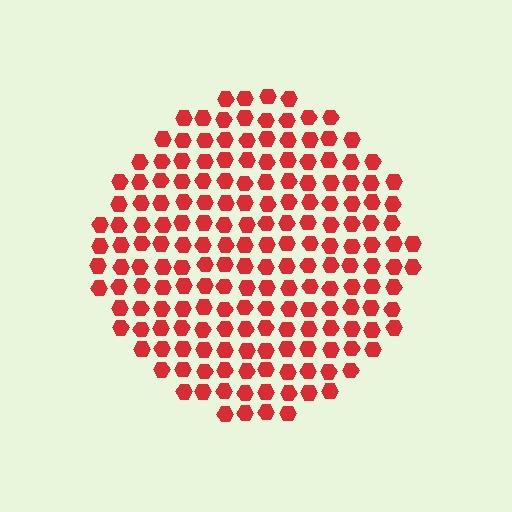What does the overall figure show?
The overall figure shows a circle.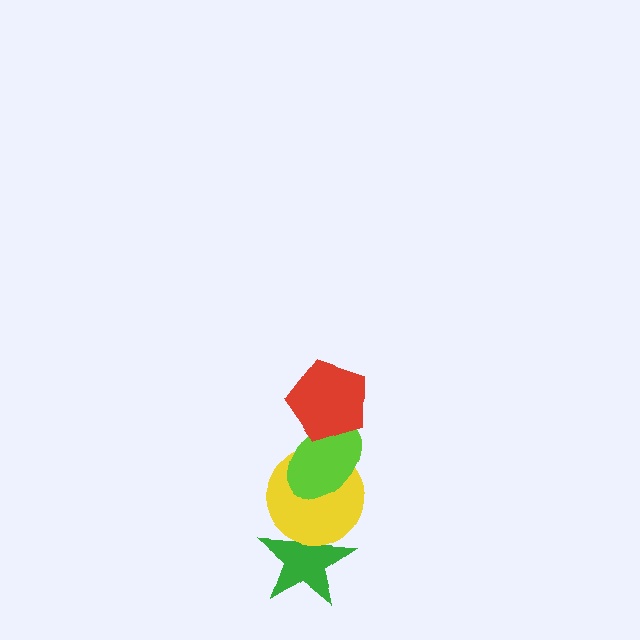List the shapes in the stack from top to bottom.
From top to bottom: the red pentagon, the lime ellipse, the yellow circle, the green star.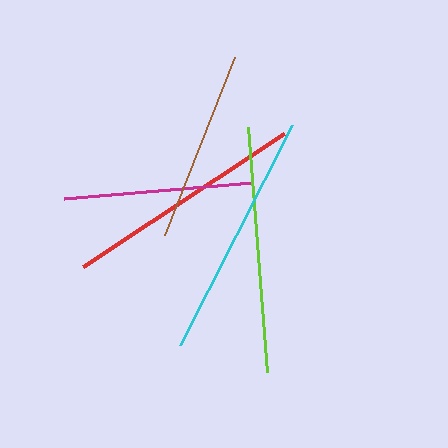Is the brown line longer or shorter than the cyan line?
The cyan line is longer than the brown line.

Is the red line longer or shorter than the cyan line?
The cyan line is longer than the red line.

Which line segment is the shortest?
The magenta line is the shortest at approximately 189 pixels.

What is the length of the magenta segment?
The magenta segment is approximately 189 pixels long.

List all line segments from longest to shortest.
From longest to shortest: cyan, lime, red, brown, magenta.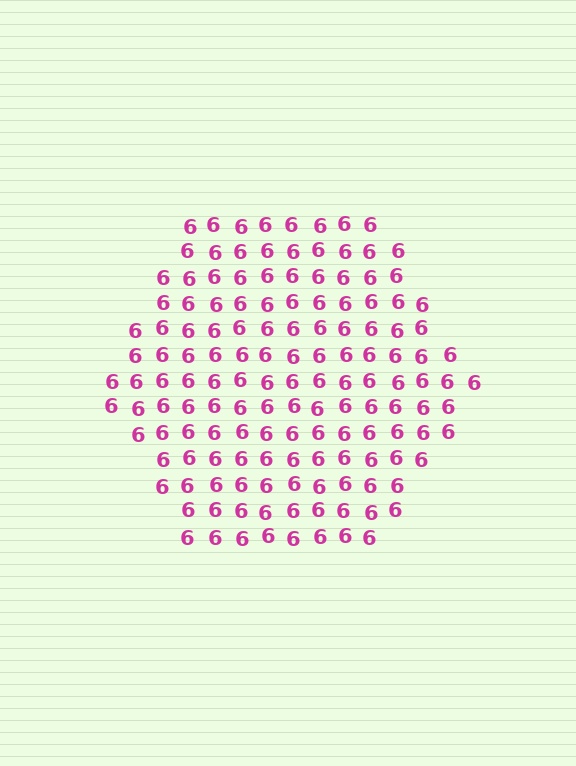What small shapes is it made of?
It is made of small digit 6's.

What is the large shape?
The large shape is a hexagon.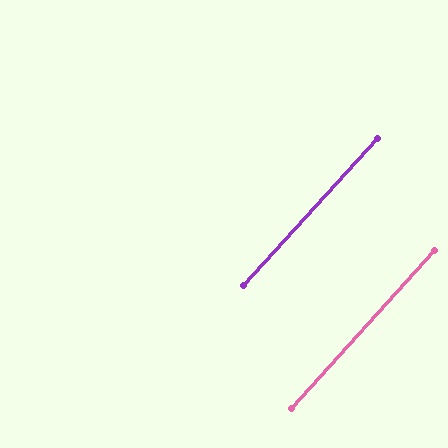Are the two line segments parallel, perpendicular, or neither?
Parallel — their directions differ by only 0.3°.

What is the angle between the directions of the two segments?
Approximately 0 degrees.